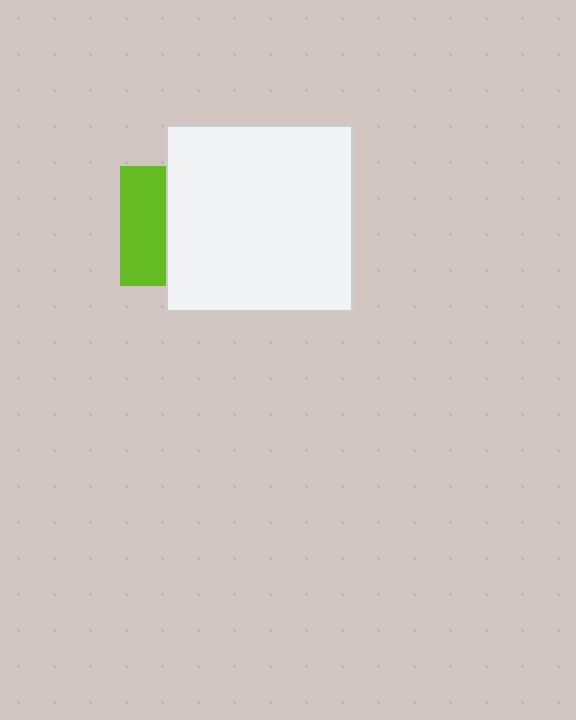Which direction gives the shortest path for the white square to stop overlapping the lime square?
Moving right gives the shortest separation.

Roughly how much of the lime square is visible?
A small part of it is visible (roughly 38%).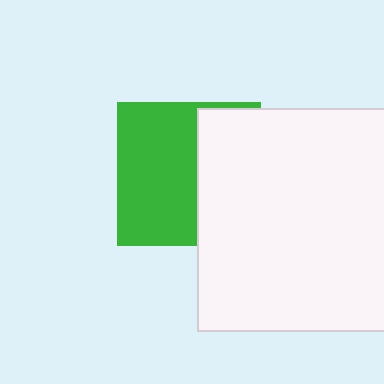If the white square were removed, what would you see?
You would see the complete green square.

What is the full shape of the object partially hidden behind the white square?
The partially hidden object is a green square.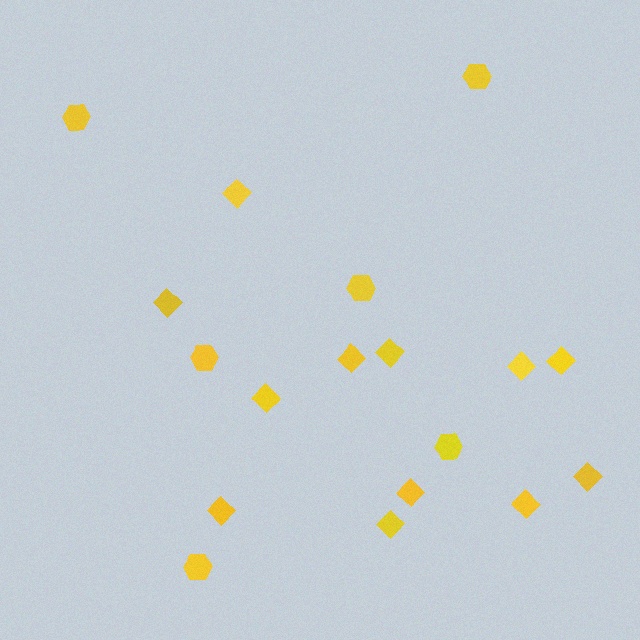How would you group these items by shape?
There are 2 groups: one group of hexagons (6) and one group of diamonds (12).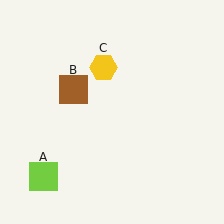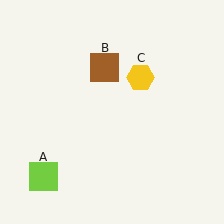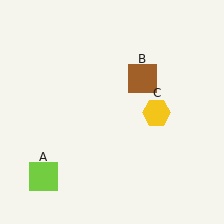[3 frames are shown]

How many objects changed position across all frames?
2 objects changed position: brown square (object B), yellow hexagon (object C).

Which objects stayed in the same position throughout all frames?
Lime square (object A) remained stationary.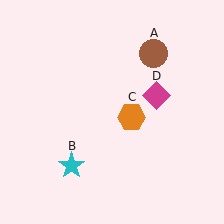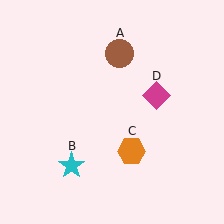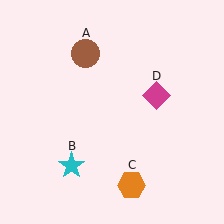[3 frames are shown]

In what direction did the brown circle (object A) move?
The brown circle (object A) moved left.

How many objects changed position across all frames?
2 objects changed position: brown circle (object A), orange hexagon (object C).